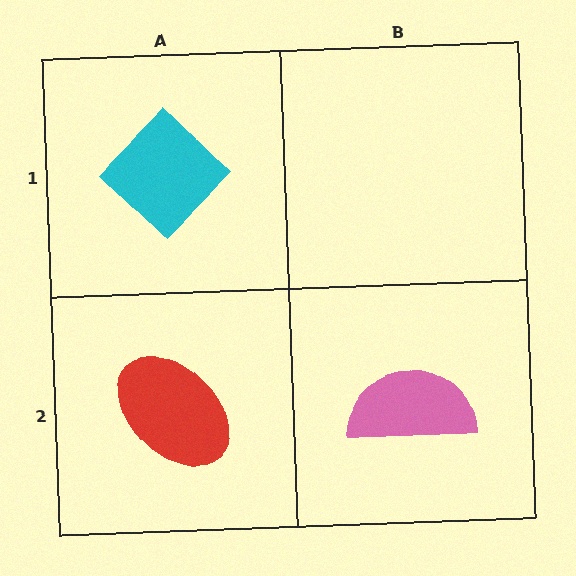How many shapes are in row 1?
1 shape.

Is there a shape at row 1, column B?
No, that cell is empty.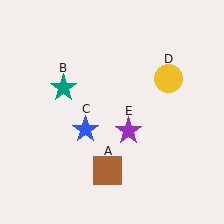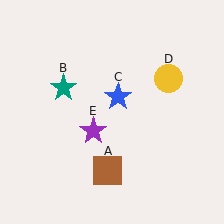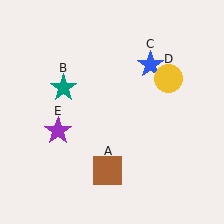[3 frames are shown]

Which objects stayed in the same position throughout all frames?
Brown square (object A) and teal star (object B) and yellow circle (object D) remained stationary.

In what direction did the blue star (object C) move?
The blue star (object C) moved up and to the right.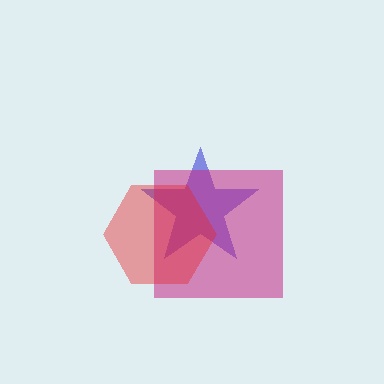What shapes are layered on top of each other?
The layered shapes are: a blue star, a magenta square, a red hexagon.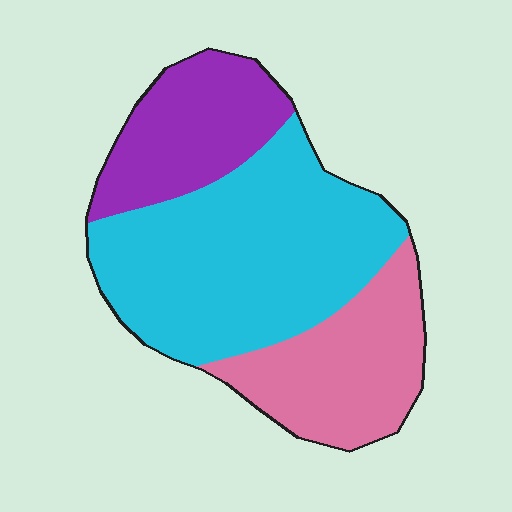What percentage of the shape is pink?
Pink takes up about one quarter (1/4) of the shape.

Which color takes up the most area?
Cyan, at roughly 50%.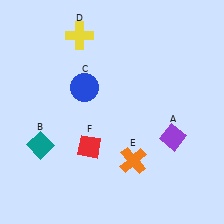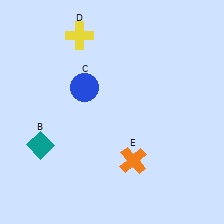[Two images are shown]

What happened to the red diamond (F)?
The red diamond (F) was removed in Image 2. It was in the bottom-left area of Image 1.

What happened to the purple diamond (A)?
The purple diamond (A) was removed in Image 2. It was in the bottom-right area of Image 1.